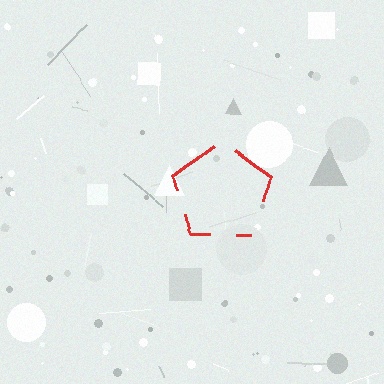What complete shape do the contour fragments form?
The contour fragments form a pentagon.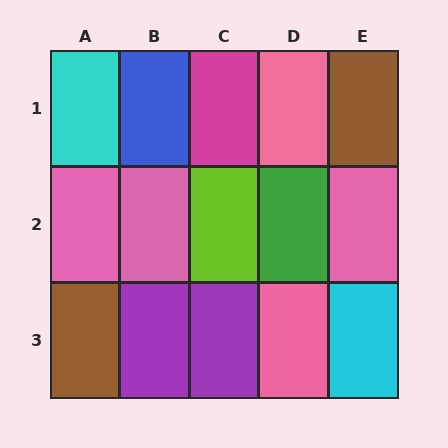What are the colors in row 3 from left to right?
Brown, purple, purple, pink, cyan.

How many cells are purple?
2 cells are purple.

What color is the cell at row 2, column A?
Pink.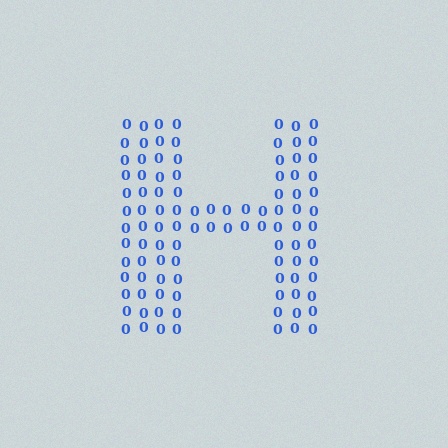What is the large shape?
The large shape is the letter H.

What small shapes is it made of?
It is made of small digit 0's.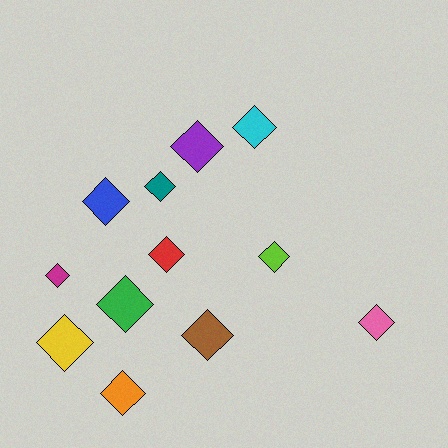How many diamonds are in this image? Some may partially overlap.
There are 12 diamonds.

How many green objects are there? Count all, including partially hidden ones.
There is 1 green object.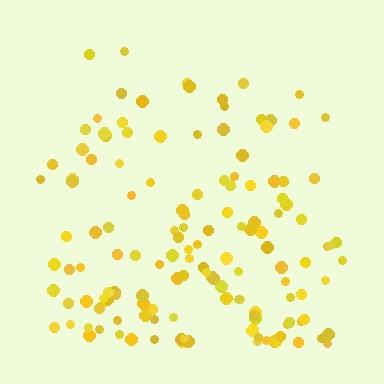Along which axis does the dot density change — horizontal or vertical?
Vertical.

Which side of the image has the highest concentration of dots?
The bottom.